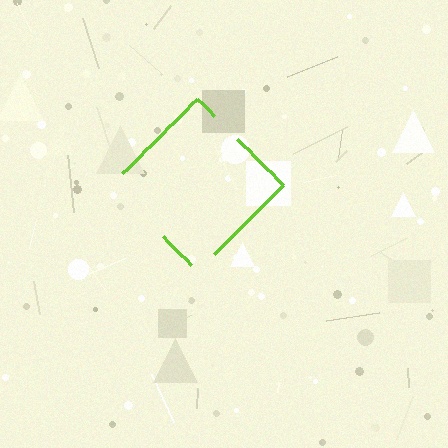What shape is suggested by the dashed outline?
The dashed outline suggests a diamond.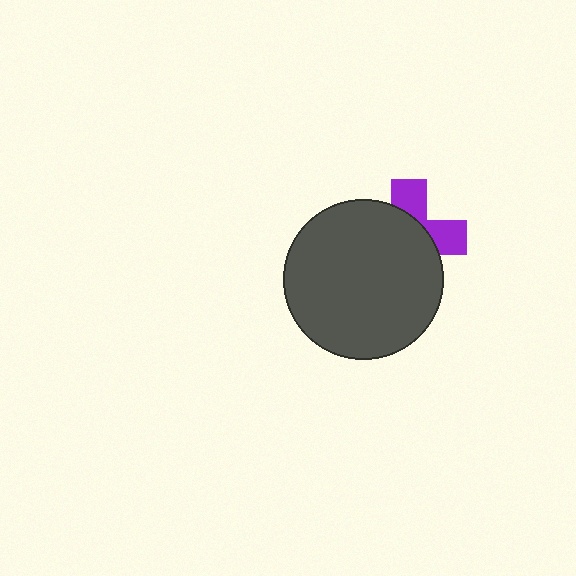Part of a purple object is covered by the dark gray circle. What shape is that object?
It is a cross.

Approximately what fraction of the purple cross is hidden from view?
Roughly 64% of the purple cross is hidden behind the dark gray circle.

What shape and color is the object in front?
The object in front is a dark gray circle.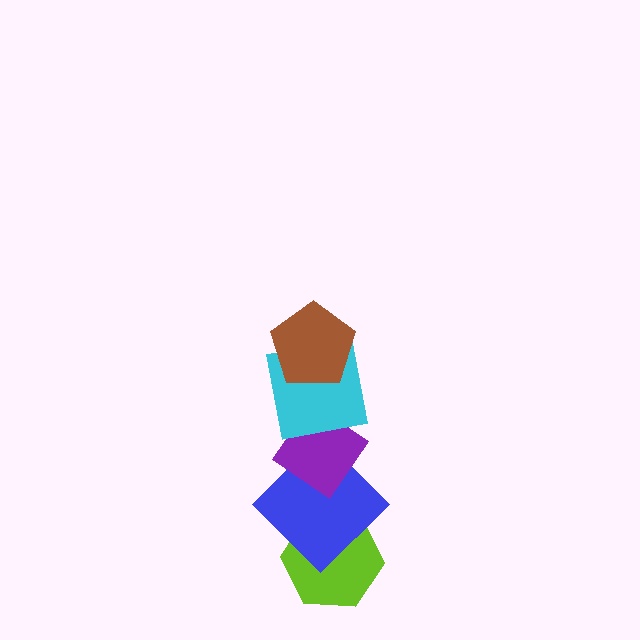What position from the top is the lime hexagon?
The lime hexagon is 5th from the top.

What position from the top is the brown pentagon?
The brown pentagon is 1st from the top.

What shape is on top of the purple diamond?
The cyan square is on top of the purple diamond.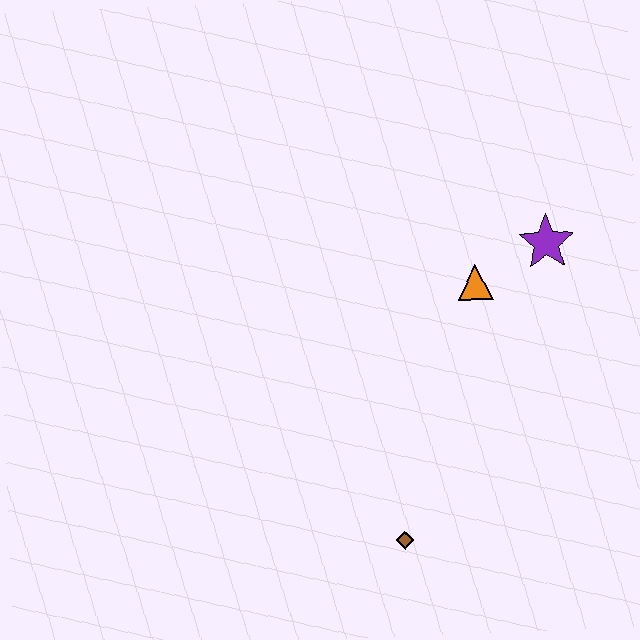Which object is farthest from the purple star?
The brown diamond is farthest from the purple star.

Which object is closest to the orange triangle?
The purple star is closest to the orange triangle.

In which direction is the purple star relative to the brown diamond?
The purple star is above the brown diamond.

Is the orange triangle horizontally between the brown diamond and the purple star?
Yes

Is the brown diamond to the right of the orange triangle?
No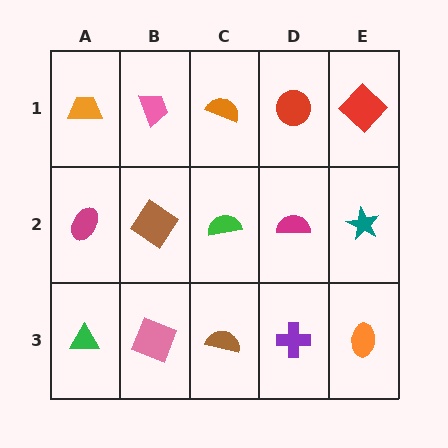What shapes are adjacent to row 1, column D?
A magenta semicircle (row 2, column D), an orange semicircle (row 1, column C), a red diamond (row 1, column E).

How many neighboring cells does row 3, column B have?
3.